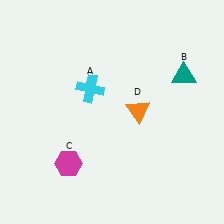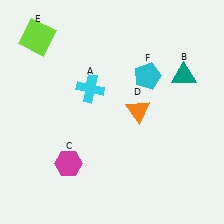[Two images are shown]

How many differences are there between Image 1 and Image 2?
There are 2 differences between the two images.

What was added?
A lime square (E), a cyan pentagon (F) were added in Image 2.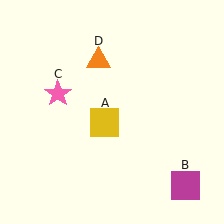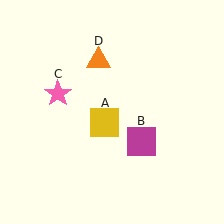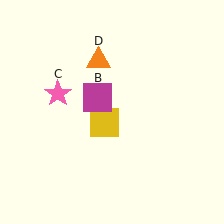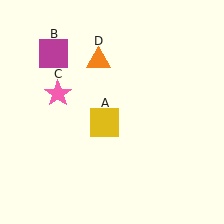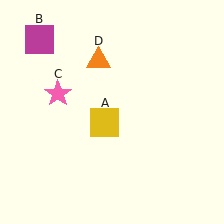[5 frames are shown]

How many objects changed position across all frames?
1 object changed position: magenta square (object B).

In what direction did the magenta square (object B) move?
The magenta square (object B) moved up and to the left.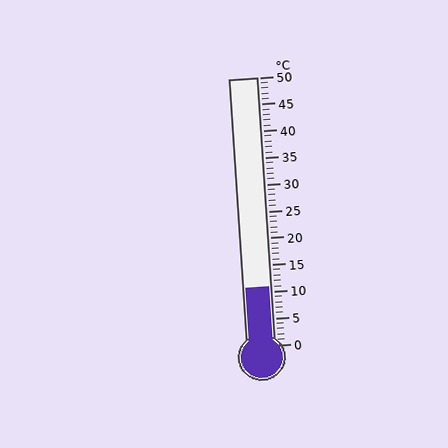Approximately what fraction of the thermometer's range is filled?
The thermometer is filled to approximately 20% of its range.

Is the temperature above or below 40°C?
The temperature is below 40°C.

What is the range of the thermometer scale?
The thermometer scale ranges from 0°C to 50°C.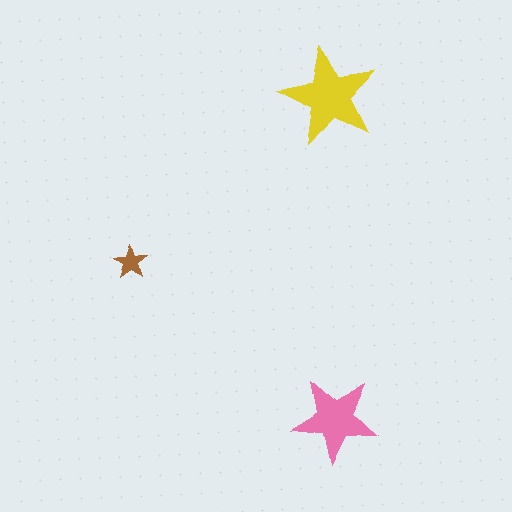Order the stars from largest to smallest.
the yellow one, the pink one, the brown one.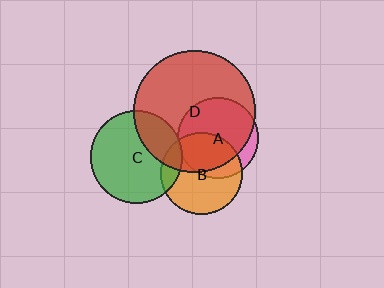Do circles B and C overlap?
Yes.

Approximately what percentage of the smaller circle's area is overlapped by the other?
Approximately 15%.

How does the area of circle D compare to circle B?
Approximately 2.2 times.